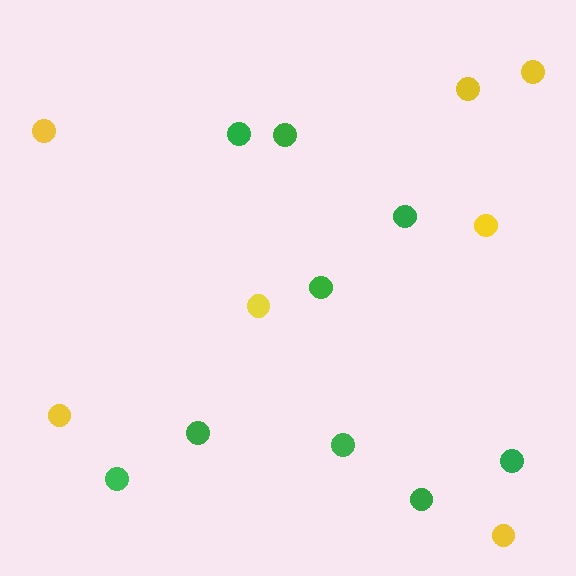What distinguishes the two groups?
There are 2 groups: one group of green circles (9) and one group of yellow circles (7).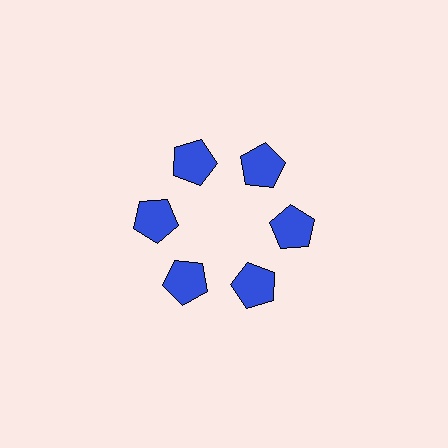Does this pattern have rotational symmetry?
Yes, this pattern has 6-fold rotational symmetry. It looks the same after rotating 60 degrees around the center.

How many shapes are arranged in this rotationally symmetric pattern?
There are 6 shapes, arranged in 6 groups of 1.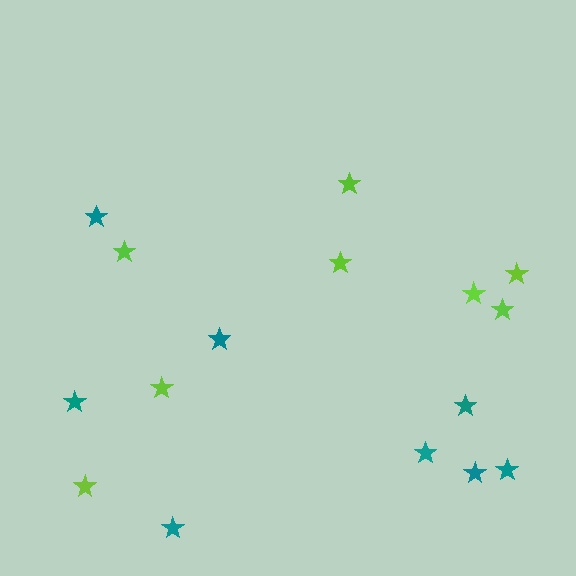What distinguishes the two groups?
There are 2 groups: one group of teal stars (8) and one group of lime stars (8).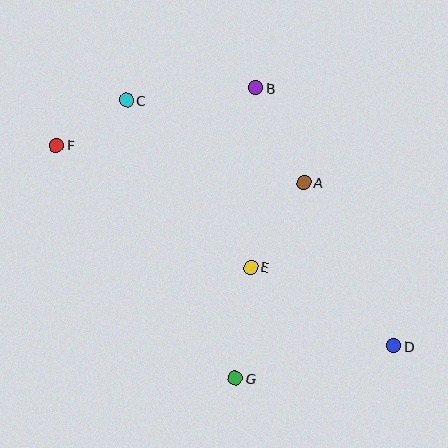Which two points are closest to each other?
Points C and F are closest to each other.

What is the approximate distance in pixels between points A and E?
The distance between A and E is approximately 100 pixels.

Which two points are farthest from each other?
Points D and F are farthest from each other.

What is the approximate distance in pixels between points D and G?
The distance between D and G is approximately 162 pixels.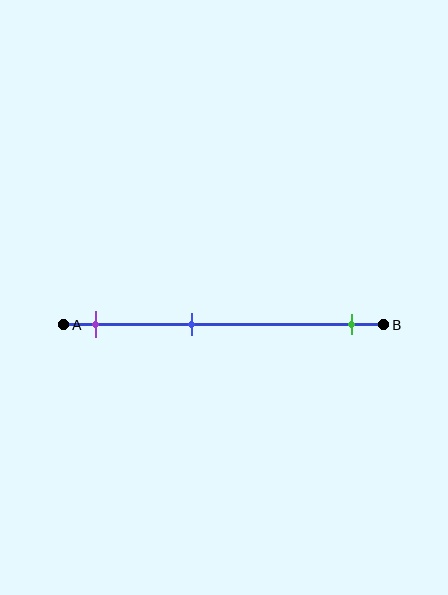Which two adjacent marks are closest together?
The purple and blue marks are the closest adjacent pair.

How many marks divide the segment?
There are 3 marks dividing the segment.